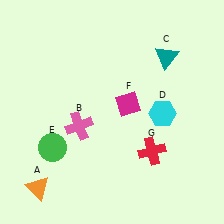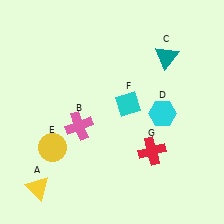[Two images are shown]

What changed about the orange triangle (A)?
In Image 1, A is orange. In Image 2, it changed to yellow.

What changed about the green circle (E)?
In Image 1, E is green. In Image 2, it changed to yellow.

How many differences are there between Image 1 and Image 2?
There are 3 differences between the two images.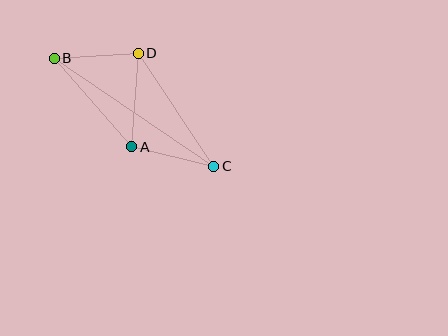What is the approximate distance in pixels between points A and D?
The distance between A and D is approximately 94 pixels.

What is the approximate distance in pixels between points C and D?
The distance between C and D is approximately 136 pixels.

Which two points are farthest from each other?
Points B and C are farthest from each other.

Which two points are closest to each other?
Points B and D are closest to each other.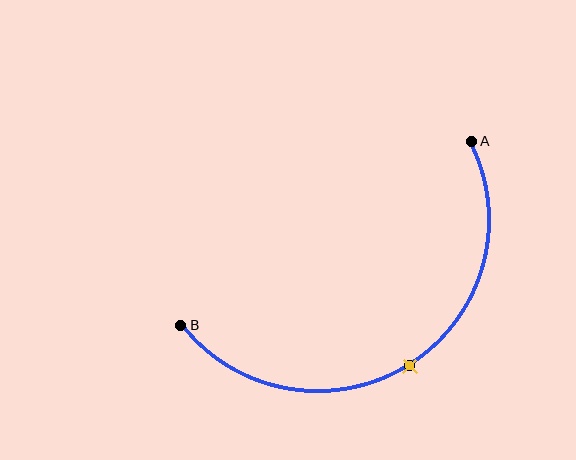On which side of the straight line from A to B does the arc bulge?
The arc bulges below the straight line connecting A and B.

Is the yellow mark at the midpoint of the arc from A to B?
Yes. The yellow mark lies on the arc at equal arc-length from both A and B — it is the arc midpoint.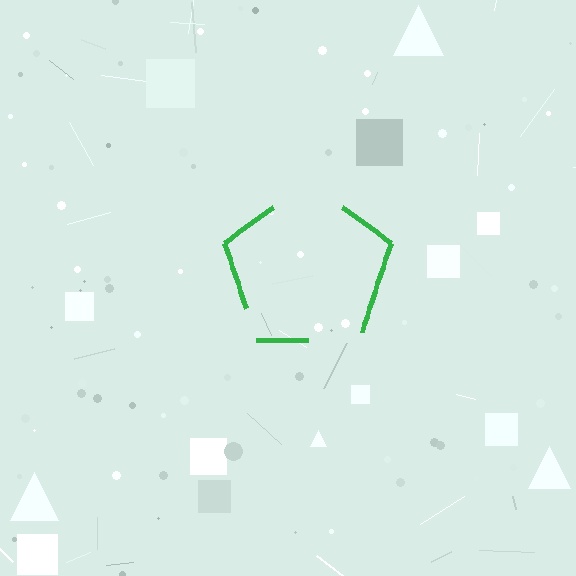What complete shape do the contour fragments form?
The contour fragments form a pentagon.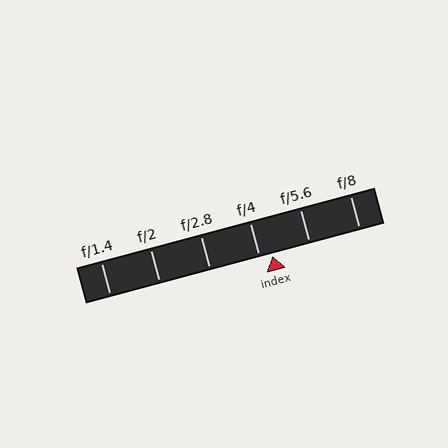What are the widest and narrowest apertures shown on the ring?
The widest aperture shown is f/1.4 and the narrowest is f/8.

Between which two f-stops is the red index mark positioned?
The index mark is between f/4 and f/5.6.